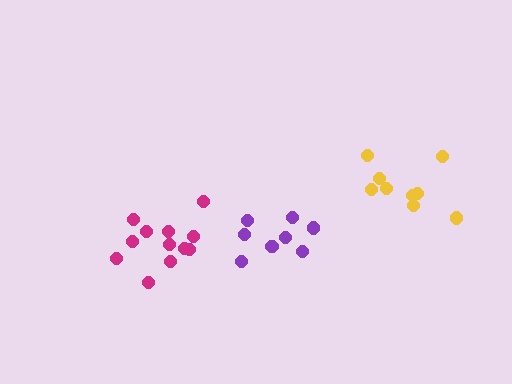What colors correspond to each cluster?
The clusters are colored: purple, yellow, magenta.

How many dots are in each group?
Group 1: 8 dots, Group 2: 9 dots, Group 3: 12 dots (29 total).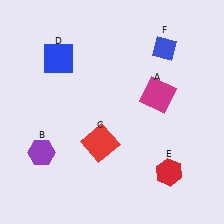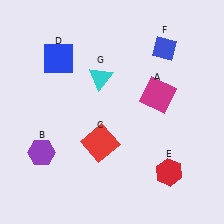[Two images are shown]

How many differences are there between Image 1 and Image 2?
There is 1 difference between the two images.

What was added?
A cyan triangle (G) was added in Image 2.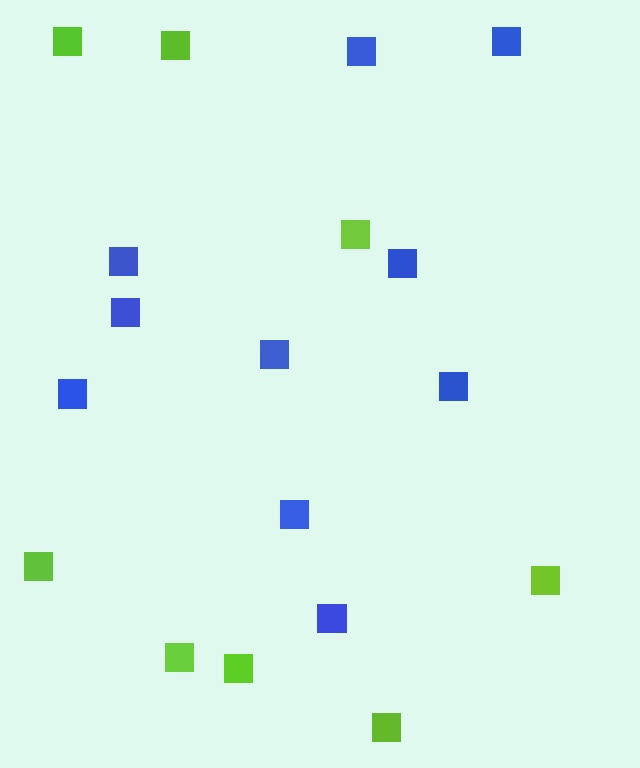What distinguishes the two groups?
There are 2 groups: one group of lime squares (8) and one group of blue squares (10).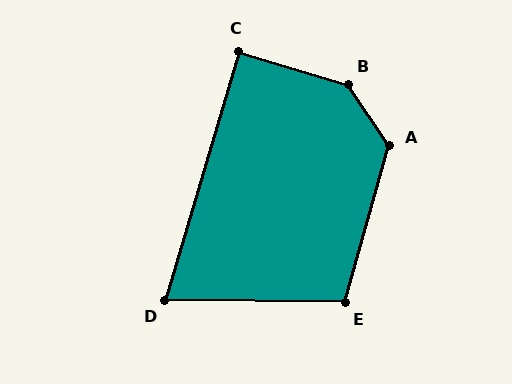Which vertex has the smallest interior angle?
D, at approximately 74 degrees.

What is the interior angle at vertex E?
Approximately 105 degrees (obtuse).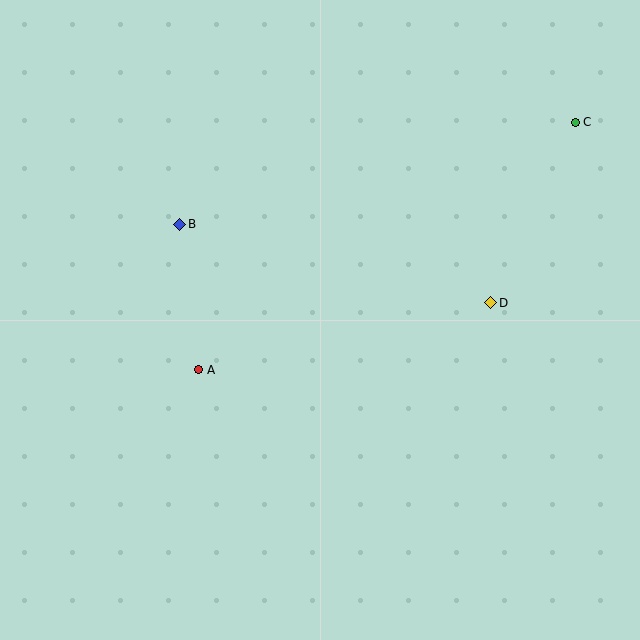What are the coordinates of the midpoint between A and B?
The midpoint between A and B is at (189, 297).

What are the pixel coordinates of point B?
Point B is at (180, 224).